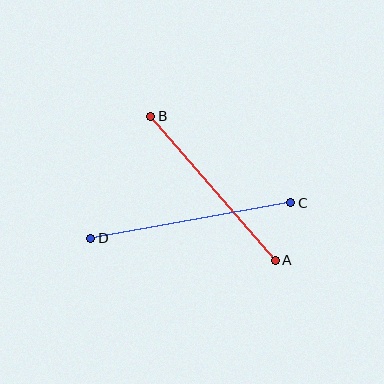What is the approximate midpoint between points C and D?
The midpoint is at approximately (191, 221) pixels.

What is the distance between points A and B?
The distance is approximately 191 pixels.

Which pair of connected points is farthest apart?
Points C and D are farthest apart.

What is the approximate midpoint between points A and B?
The midpoint is at approximately (213, 188) pixels.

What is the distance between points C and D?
The distance is approximately 203 pixels.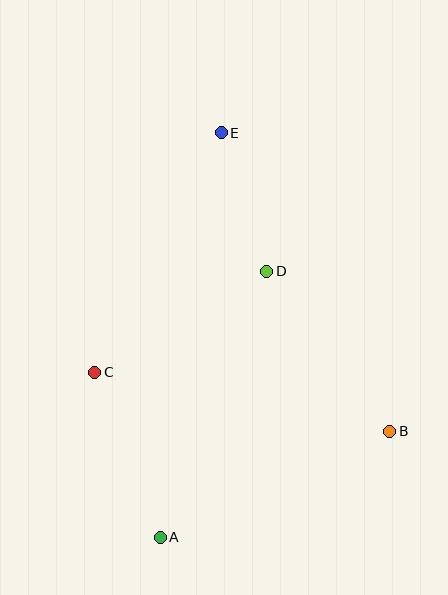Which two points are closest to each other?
Points D and E are closest to each other.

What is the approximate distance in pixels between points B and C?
The distance between B and C is approximately 301 pixels.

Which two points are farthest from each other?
Points A and E are farthest from each other.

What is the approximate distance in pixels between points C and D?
The distance between C and D is approximately 199 pixels.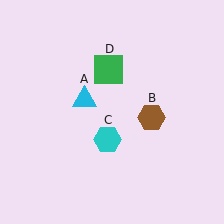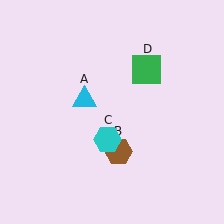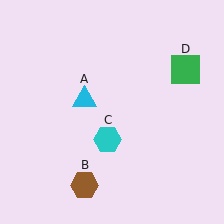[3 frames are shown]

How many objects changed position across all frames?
2 objects changed position: brown hexagon (object B), green square (object D).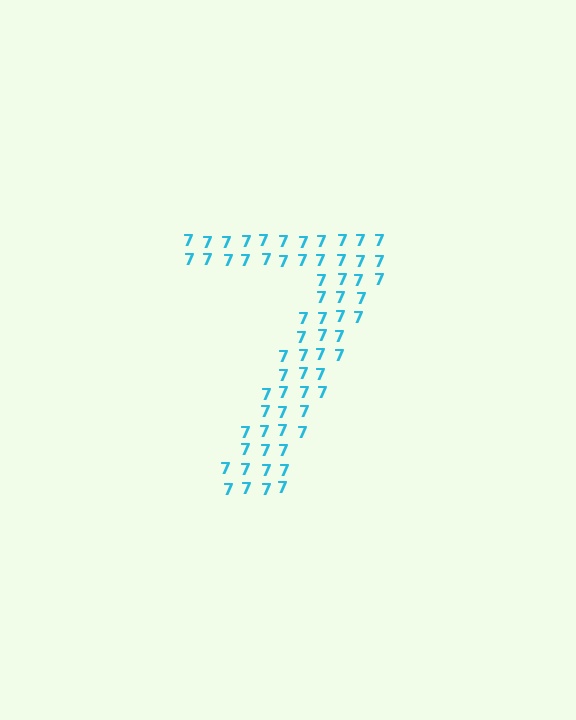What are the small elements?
The small elements are digit 7's.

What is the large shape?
The large shape is the digit 7.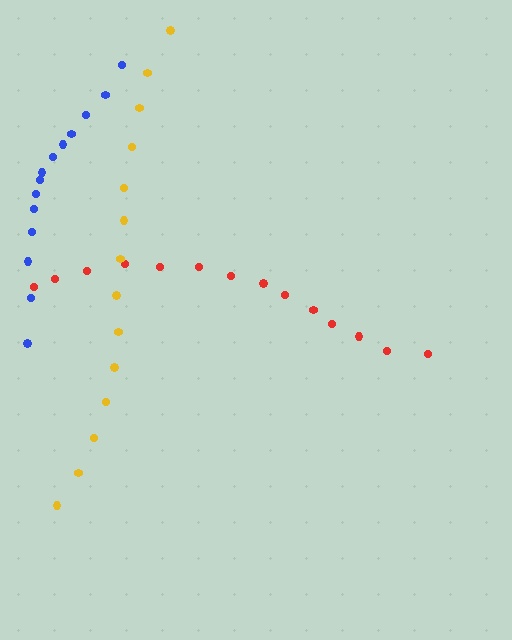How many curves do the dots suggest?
There are 3 distinct paths.